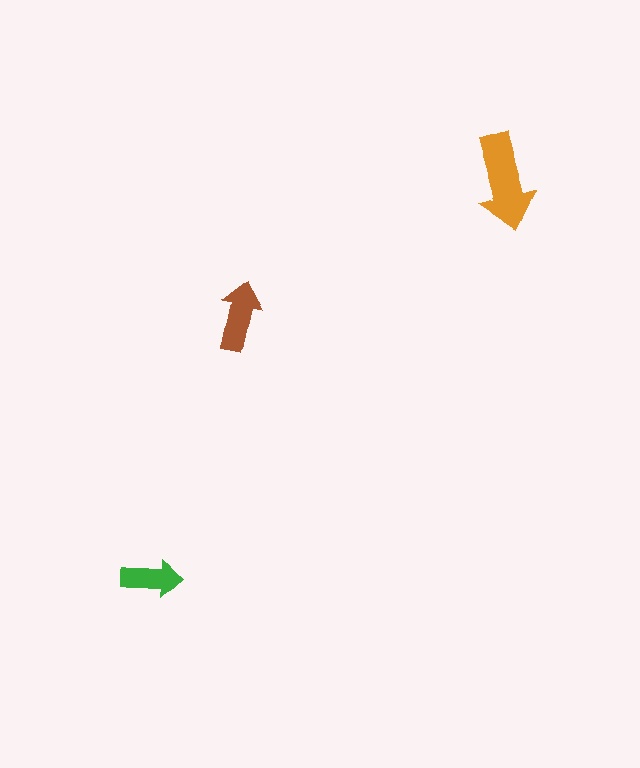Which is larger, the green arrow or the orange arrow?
The orange one.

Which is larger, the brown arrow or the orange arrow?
The orange one.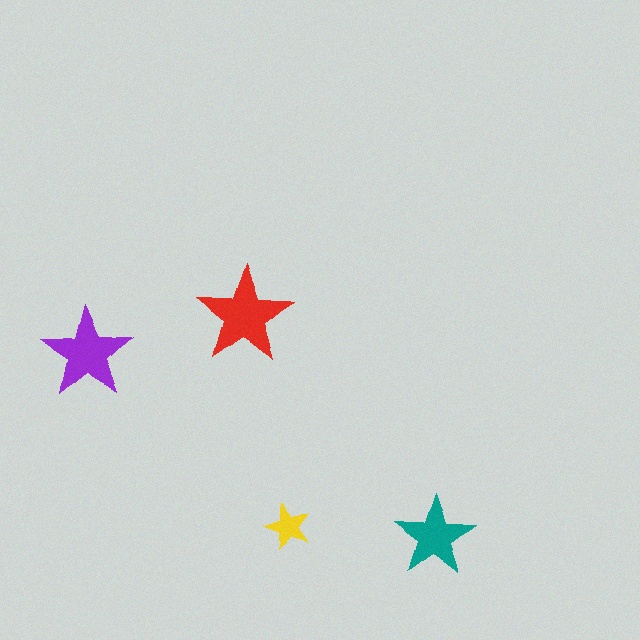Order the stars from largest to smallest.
the red one, the purple one, the teal one, the yellow one.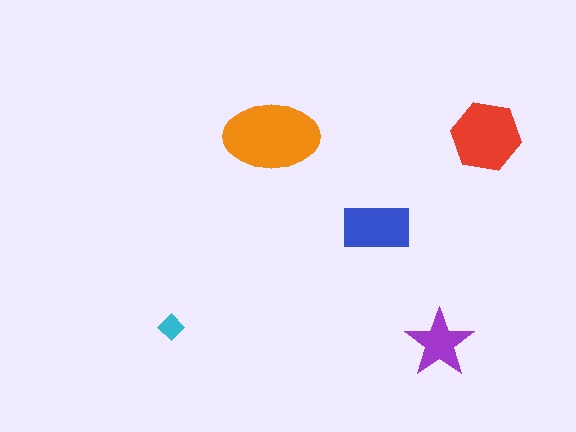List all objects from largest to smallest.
The orange ellipse, the red hexagon, the blue rectangle, the purple star, the cyan diamond.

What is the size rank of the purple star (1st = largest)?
4th.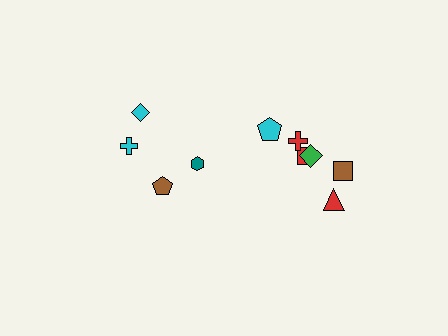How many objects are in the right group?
There are 6 objects.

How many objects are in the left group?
There are 4 objects.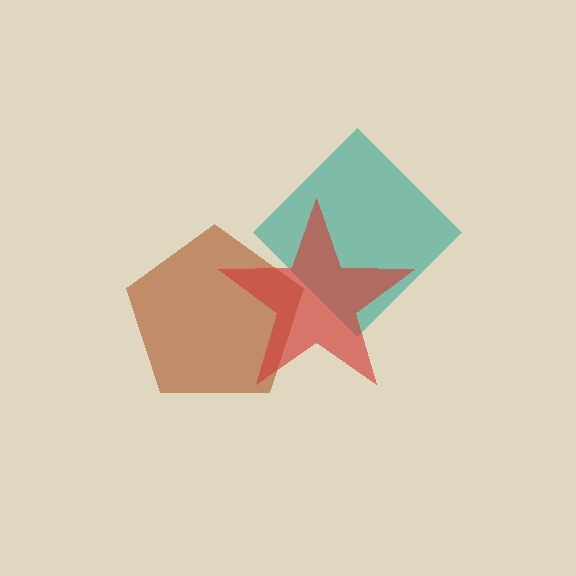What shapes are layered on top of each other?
The layered shapes are: a teal diamond, a brown pentagon, a red star.